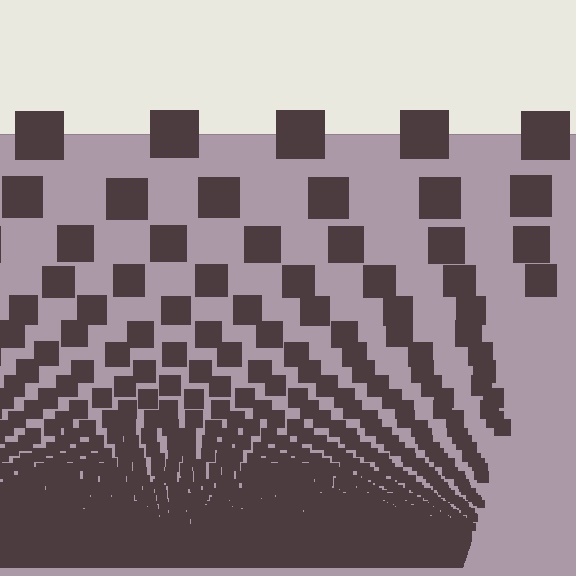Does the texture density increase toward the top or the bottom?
Density increases toward the bottom.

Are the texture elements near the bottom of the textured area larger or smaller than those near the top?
Smaller. The gradient is inverted — elements near the bottom are smaller and denser.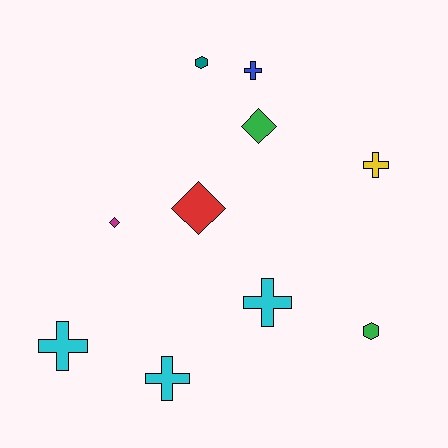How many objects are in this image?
There are 10 objects.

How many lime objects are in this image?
There are no lime objects.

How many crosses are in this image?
There are 5 crosses.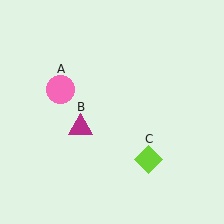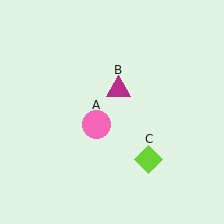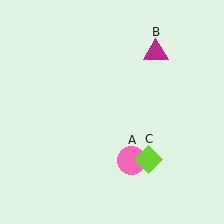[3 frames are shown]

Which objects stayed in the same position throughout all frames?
Lime diamond (object C) remained stationary.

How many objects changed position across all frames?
2 objects changed position: pink circle (object A), magenta triangle (object B).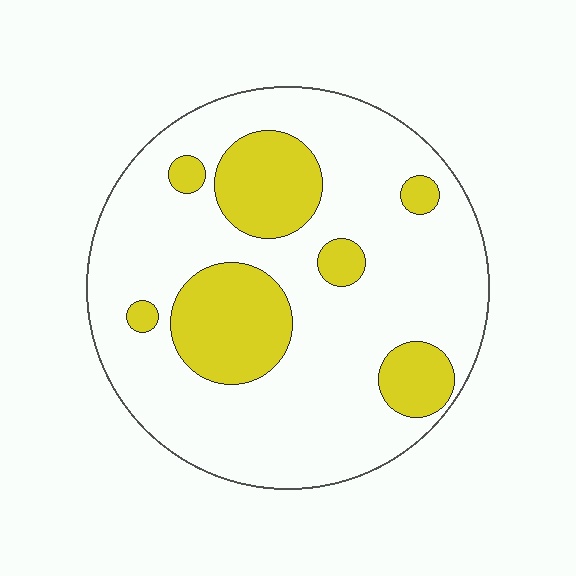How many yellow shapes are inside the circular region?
7.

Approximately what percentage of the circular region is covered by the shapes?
Approximately 25%.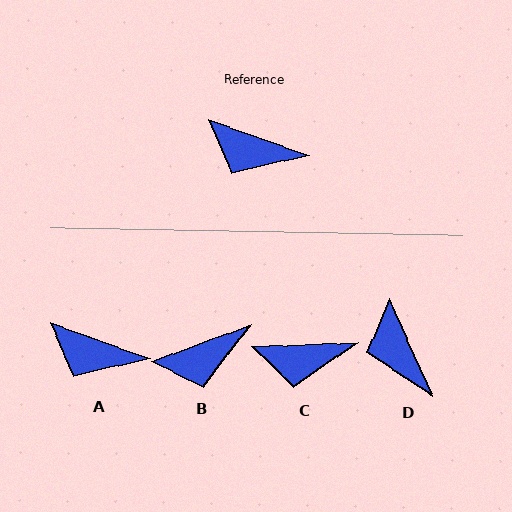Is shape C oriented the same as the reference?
No, it is off by about 22 degrees.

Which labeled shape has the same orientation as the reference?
A.